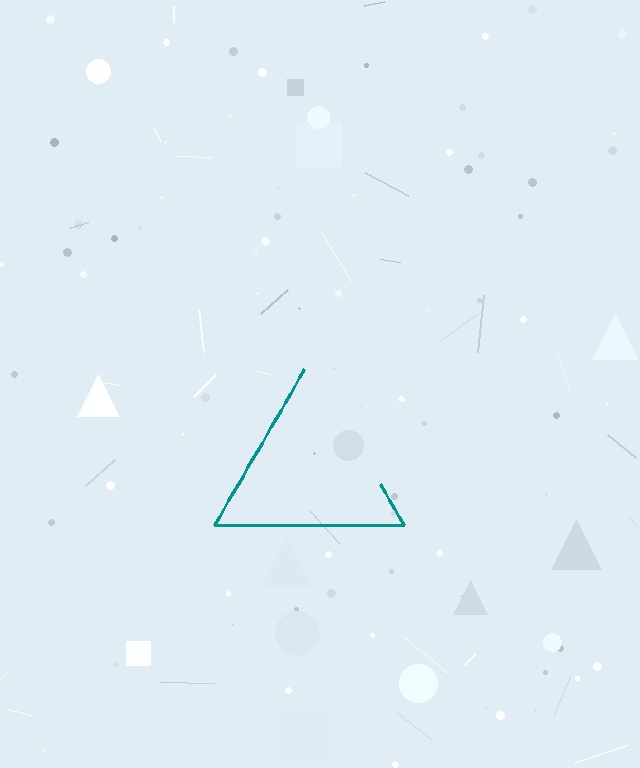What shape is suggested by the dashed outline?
The dashed outline suggests a triangle.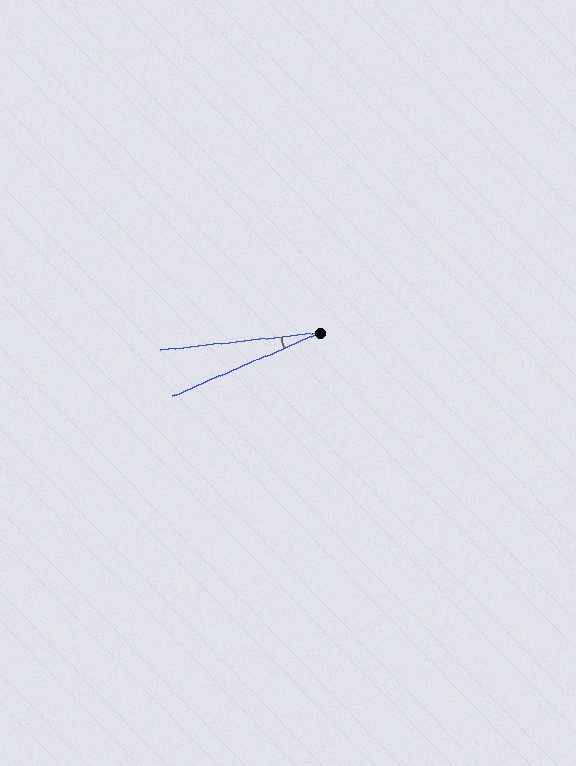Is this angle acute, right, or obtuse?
It is acute.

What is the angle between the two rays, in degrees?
Approximately 17 degrees.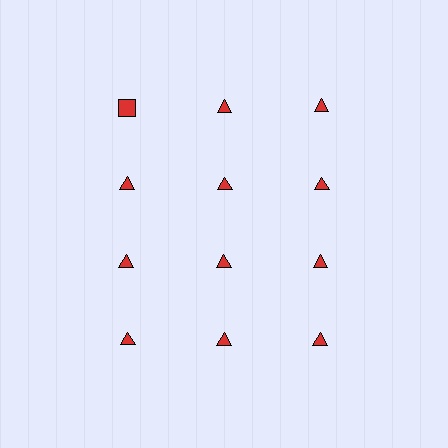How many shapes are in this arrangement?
There are 12 shapes arranged in a grid pattern.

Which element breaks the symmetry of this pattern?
The red square in the top row, leftmost column breaks the symmetry. All other shapes are red triangles.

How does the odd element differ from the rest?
It has a different shape: square instead of triangle.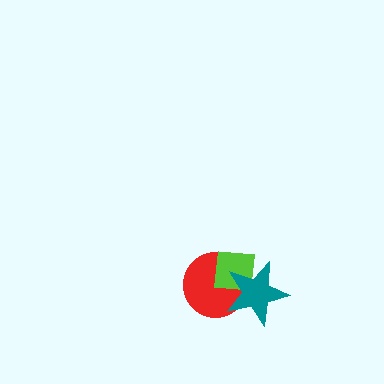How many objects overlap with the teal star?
2 objects overlap with the teal star.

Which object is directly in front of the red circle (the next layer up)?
The lime square is directly in front of the red circle.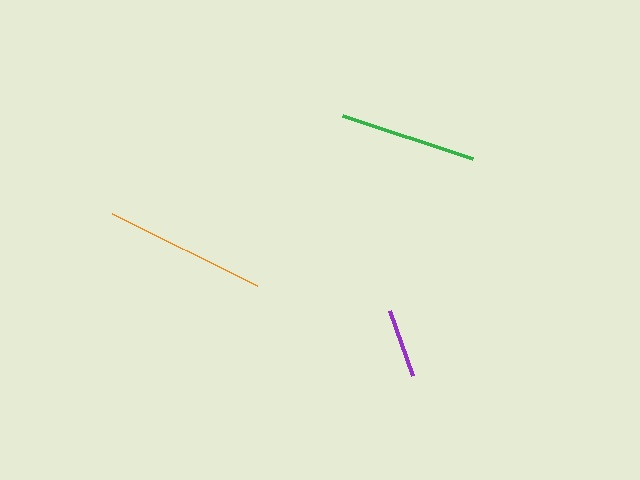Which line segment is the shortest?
The purple line is the shortest at approximately 69 pixels.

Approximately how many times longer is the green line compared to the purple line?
The green line is approximately 2.0 times the length of the purple line.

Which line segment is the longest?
The orange line is the longest at approximately 162 pixels.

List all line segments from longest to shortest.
From longest to shortest: orange, green, purple.